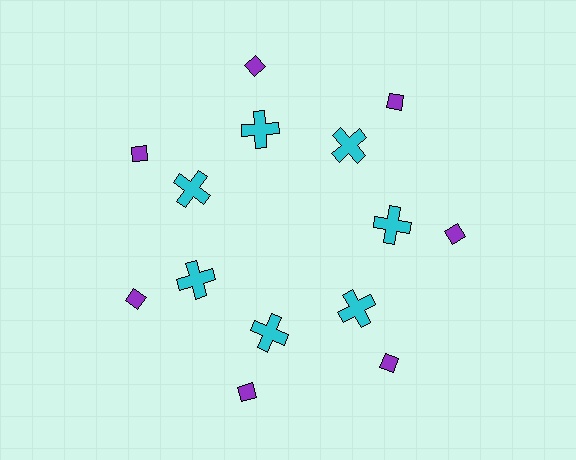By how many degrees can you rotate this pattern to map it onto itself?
The pattern maps onto itself every 51 degrees of rotation.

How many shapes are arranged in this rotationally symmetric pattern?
There are 14 shapes, arranged in 7 groups of 2.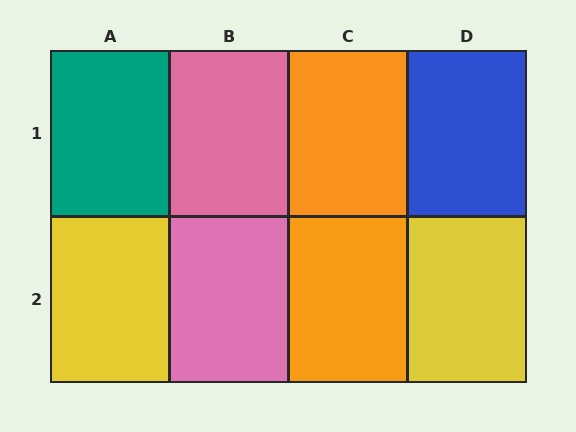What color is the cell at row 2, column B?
Pink.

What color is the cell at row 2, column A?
Yellow.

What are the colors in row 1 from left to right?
Teal, pink, orange, blue.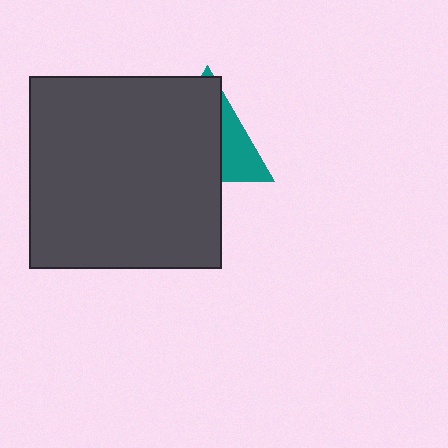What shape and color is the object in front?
The object in front is a dark gray square.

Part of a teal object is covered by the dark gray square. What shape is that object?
It is a triangle.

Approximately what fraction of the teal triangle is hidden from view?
Roughly 68% of the teal triangle is hidden behind the dark gray square.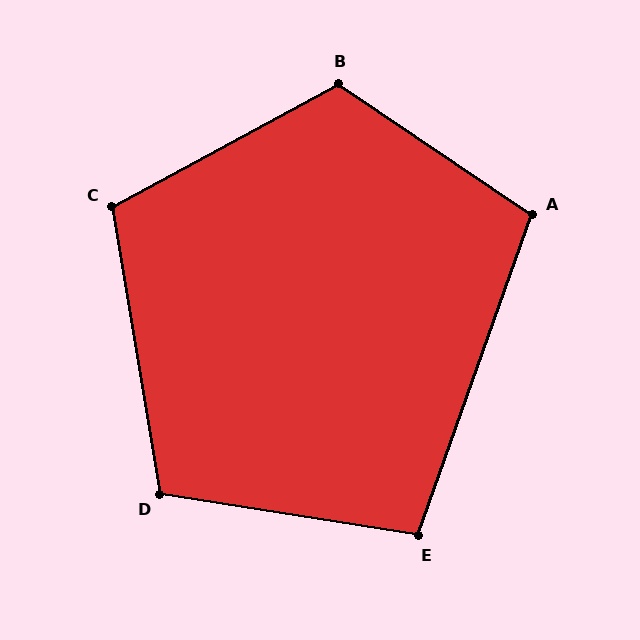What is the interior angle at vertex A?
Approximately 104 degrees (obtuse).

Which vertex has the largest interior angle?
B, at approximately 117 degrees.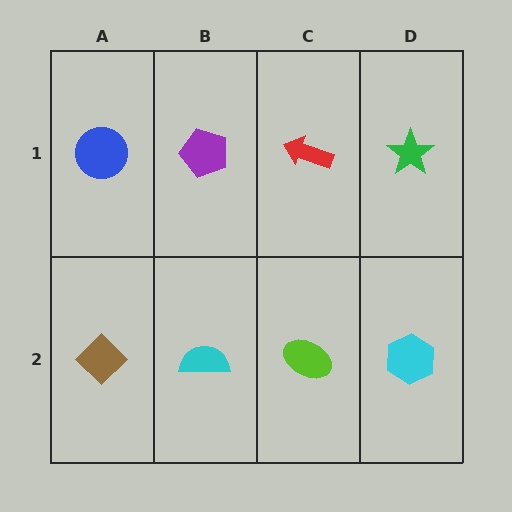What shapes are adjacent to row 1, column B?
A cyan semicircle (row 2, column B), a blue circle (row 1, column A), a red arrow (row 1, column C).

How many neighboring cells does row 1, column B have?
3.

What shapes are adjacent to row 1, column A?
A brown diamond (row 2, column A), a purple pentagon (row 1, column B).